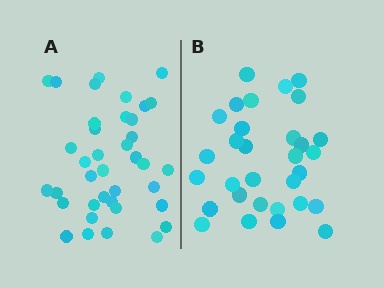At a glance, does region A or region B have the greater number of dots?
Region A (the left region) has more dots.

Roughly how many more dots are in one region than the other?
Region A has roughly 8 or so more dots than region B.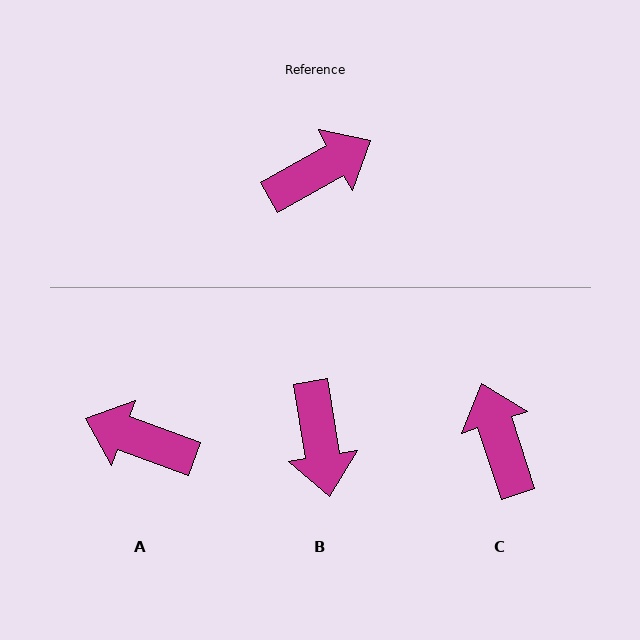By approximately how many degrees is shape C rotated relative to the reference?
Approximately 79 degrees counter-clockwise.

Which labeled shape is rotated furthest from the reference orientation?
A, about 130 degrees away.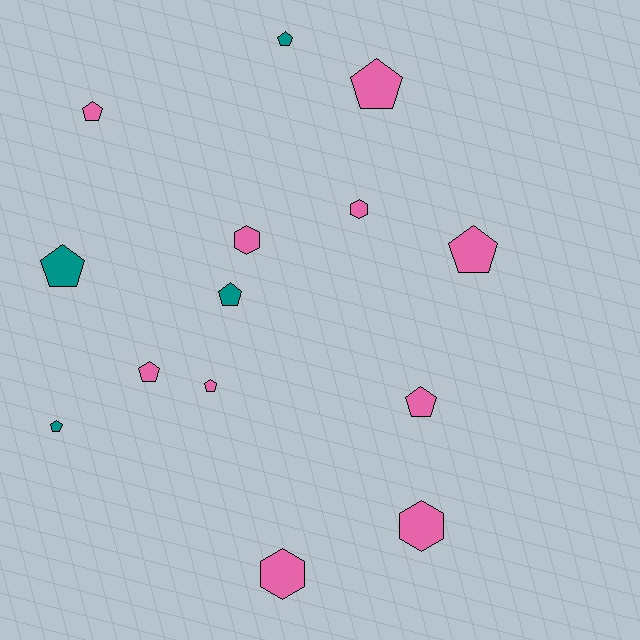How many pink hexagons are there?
There are 4 pink hexagons.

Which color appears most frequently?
Pink, with 10 objects.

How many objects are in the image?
There are 14 objects.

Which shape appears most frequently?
Pentagon, with 10 objects.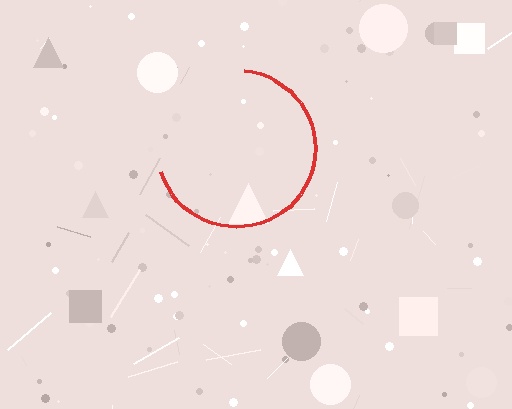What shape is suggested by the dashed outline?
The dashed outline suggests a circle.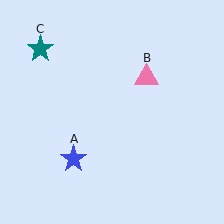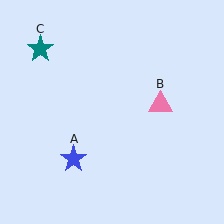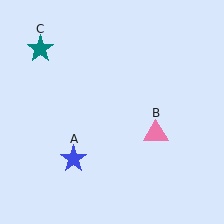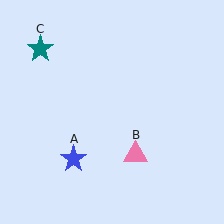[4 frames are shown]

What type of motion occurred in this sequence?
The pink triangle (object B) rotated clockwise around the center of the scene.